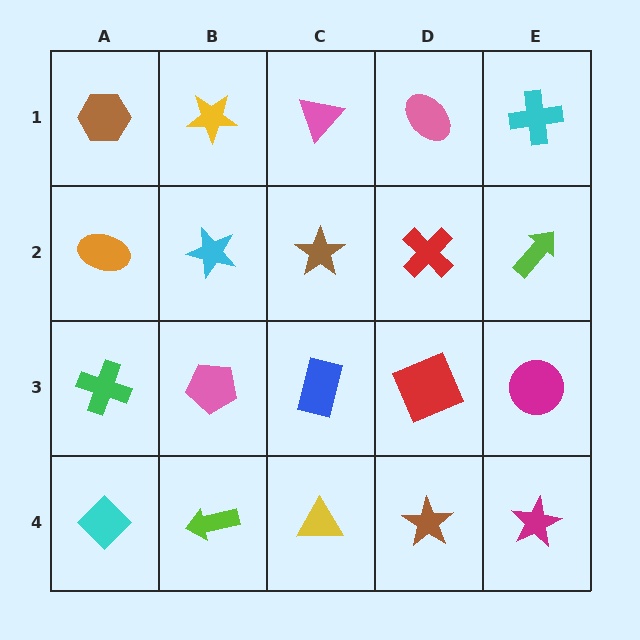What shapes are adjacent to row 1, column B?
A cyan star (row 2, column B), a brown hexagon (row 1, column A), a pink triangle (row 1, column C).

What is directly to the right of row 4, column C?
A brown star.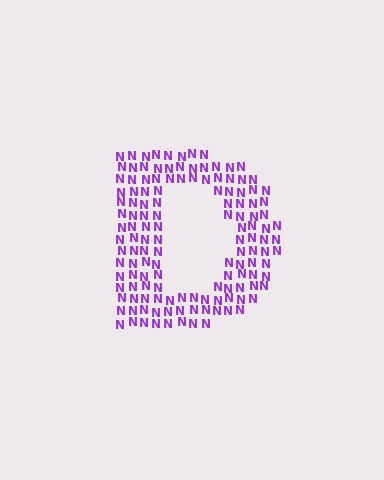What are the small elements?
The small elements are letter N's.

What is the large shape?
The large shape is the letter D.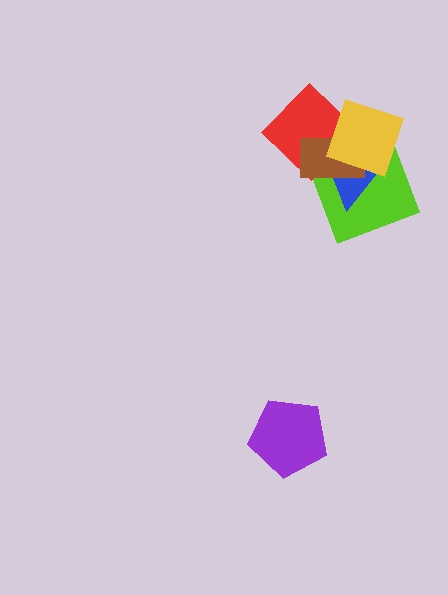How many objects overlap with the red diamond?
4 objects overlap with the red diamond.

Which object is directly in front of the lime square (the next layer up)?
The blue triangle is directly in front of the lime square.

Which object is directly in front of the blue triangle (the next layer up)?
The red diamond is directly in front of the blue triangle.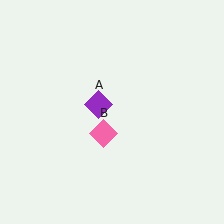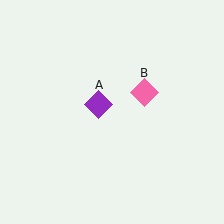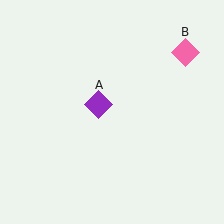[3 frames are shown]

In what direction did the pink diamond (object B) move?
The pink diamond (object B) moved up and to the right.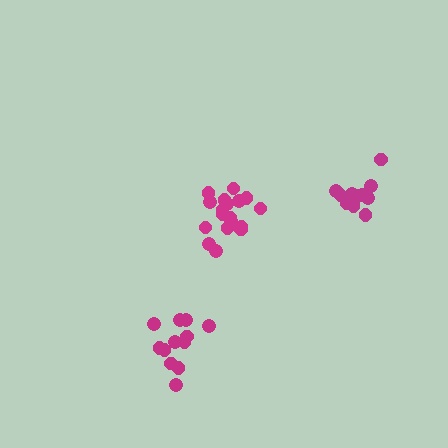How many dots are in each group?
Group 1: 12 dots, Group 2: 18 dots, Group 3: 12 dots (42 total).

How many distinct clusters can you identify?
There are 3 distinct clusters.